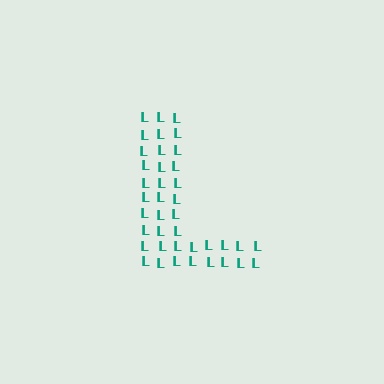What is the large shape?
The large shape is the letter L.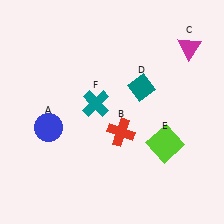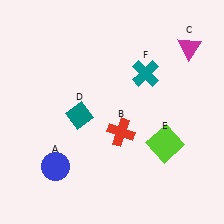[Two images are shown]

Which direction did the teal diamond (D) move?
The teal diamond (D) moved left.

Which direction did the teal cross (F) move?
The teal cross (F) moved right.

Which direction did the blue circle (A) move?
The blue circle (A) moved down.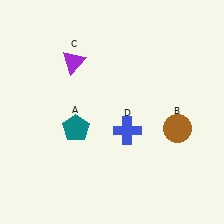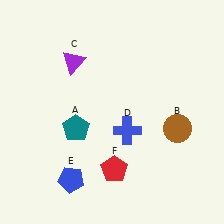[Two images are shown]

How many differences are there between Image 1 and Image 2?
There are 2 differences between the two images.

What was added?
A blue pentagon (E), a red pentagon (F) were added in Image 2.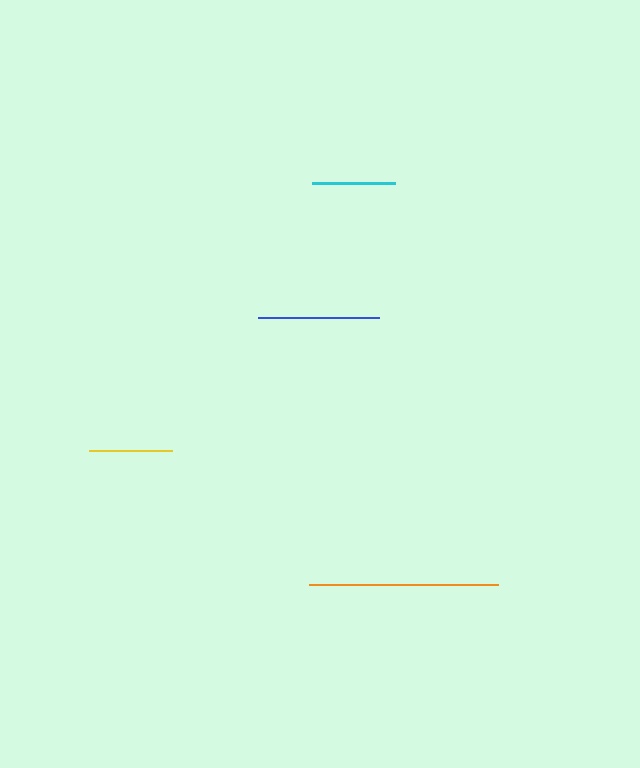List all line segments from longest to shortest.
From longest to shortest: orange, blue, cyan, yellow.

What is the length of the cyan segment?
The cyan segment is approximately 83 pixels long.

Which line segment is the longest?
The orange line is the longest at approximately 189 pixels.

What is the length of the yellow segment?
The yellow segment is approximately 83 pixels long.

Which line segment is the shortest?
The yellow line is the shortest at approximately 83 pixels.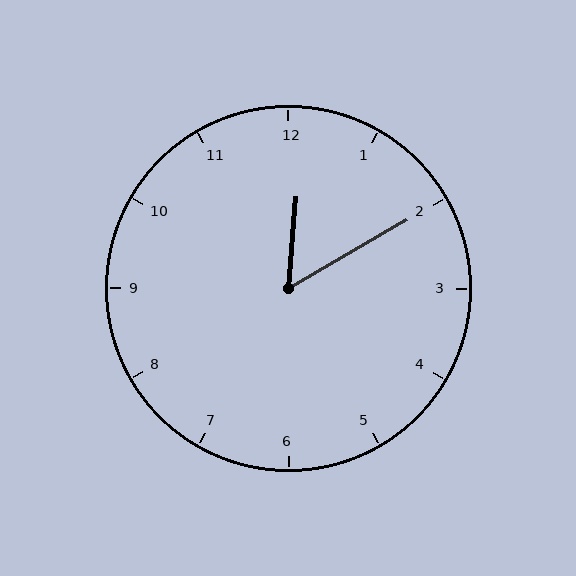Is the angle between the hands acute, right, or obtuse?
It is acute.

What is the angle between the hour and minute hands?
Approximately 55 degrees.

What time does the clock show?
12:10.